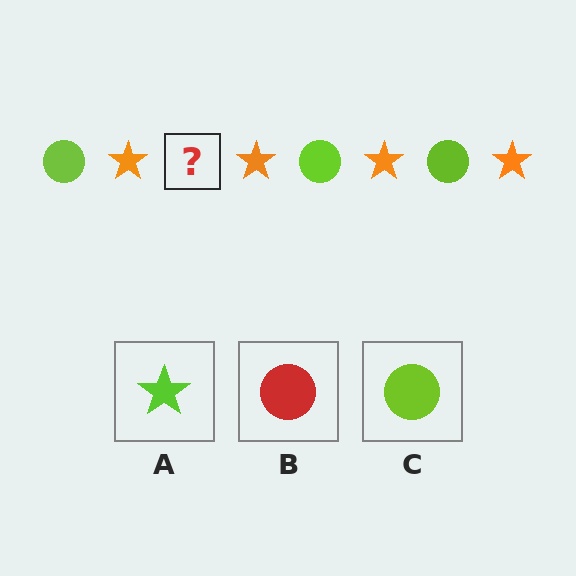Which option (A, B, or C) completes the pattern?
C.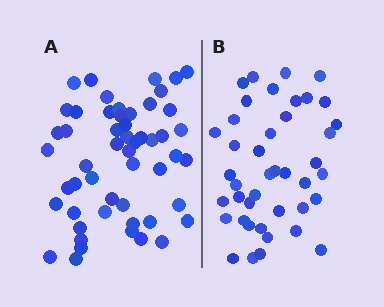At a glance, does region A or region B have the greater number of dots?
Region A (the left region) has more dots.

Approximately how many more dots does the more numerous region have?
Region A has roughly 12 or so more dots than region B.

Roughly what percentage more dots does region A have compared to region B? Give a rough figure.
About 25% more.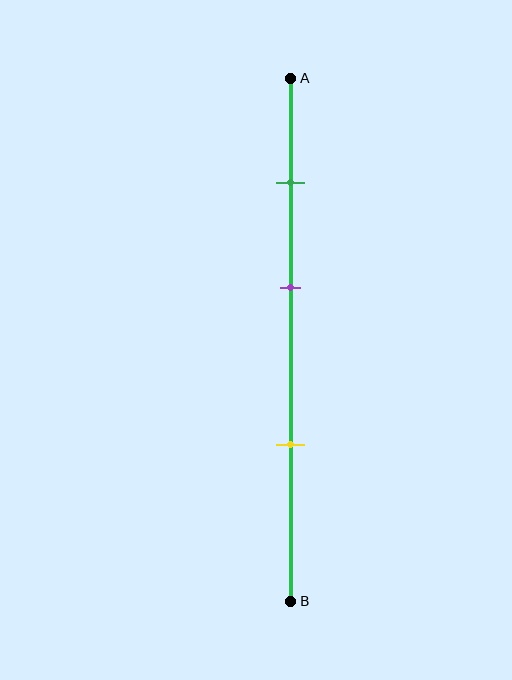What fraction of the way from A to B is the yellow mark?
The yellow mark is approximately 70% (0.7) of the way from A to B.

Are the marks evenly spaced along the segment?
Yes, the marks are approximately evenly spaced.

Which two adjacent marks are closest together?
The green and purple marks are the closest adjacent pair.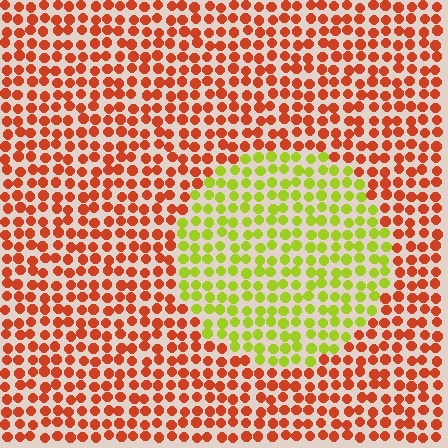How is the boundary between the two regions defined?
The boundary is defined purely by a slight shift in hue (about 68 degrees). Spacing, size, and orientation are identical on both sides.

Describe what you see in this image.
The image is filled with small red elements in a uniform arrangement. A circle-shaped region is visible where the elements are tinted to a slightly different hue, forming a subtle color boundary.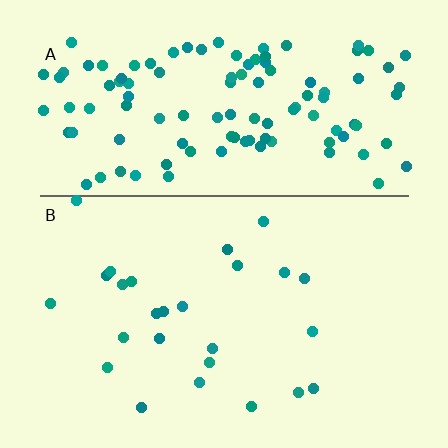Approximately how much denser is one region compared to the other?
Approximately 4.6× — region A over region B.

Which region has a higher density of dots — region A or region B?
A (the top).